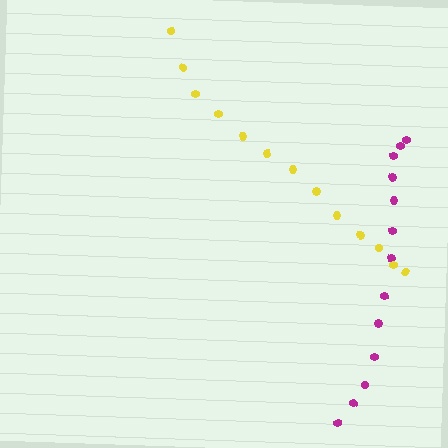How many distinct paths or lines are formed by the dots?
There are 2 distinct paths.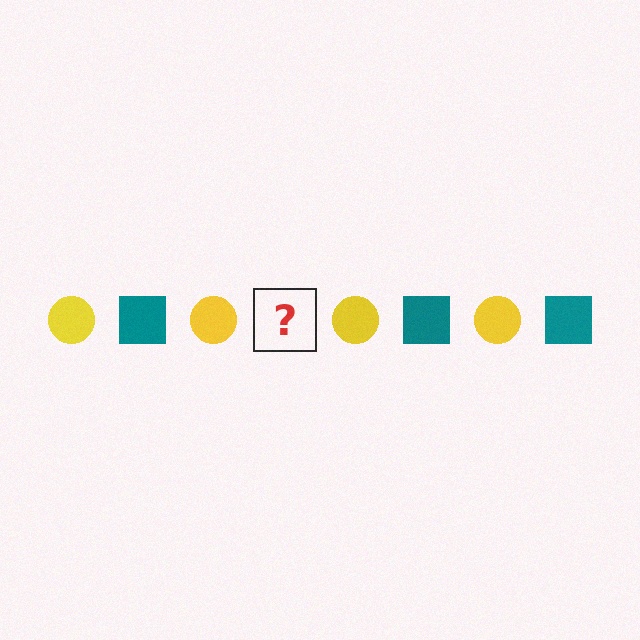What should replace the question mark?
The question mark should be replaced with a teal square.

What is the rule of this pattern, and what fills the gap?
The rule is that the pattern alternates between yellow circle and teal square. The gap should be filled with a teal square.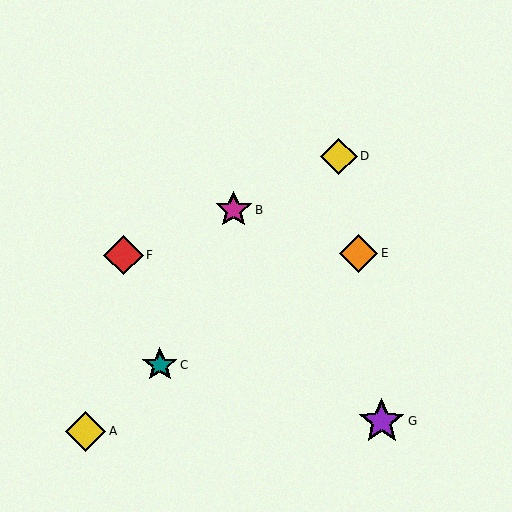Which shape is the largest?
The purple star (labeled G) is the largest.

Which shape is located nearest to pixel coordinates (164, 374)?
The teal star (labeled C) at (160, 365) is nearest to that location.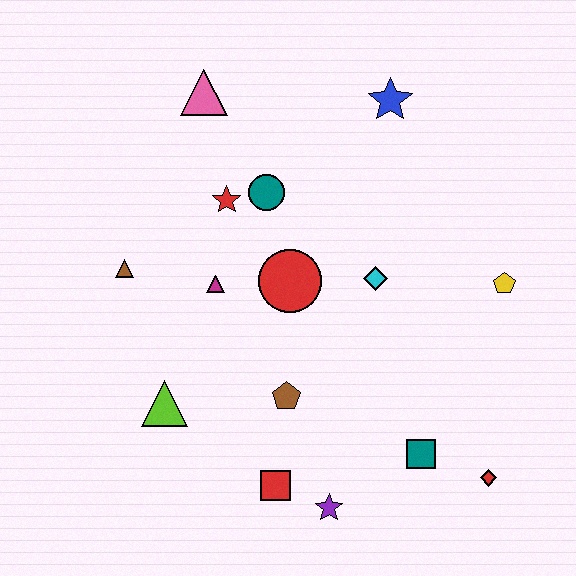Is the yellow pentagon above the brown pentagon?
Yes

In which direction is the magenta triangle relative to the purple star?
The magenta triangle is above the purple star.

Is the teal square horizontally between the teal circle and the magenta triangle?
No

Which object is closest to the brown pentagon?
The red square is closest to the brown pentagon.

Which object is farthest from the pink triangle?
The red diamond is farthest from the pink triangle.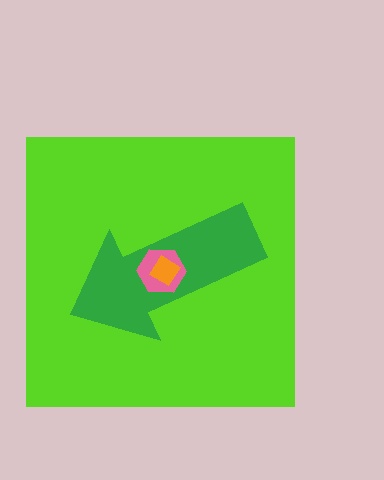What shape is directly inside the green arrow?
The pink hexagon.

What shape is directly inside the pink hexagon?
The orange diamond.